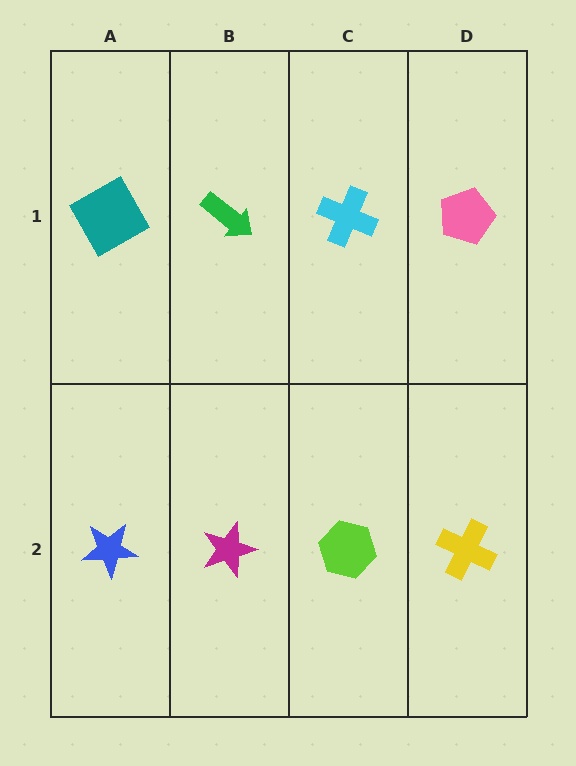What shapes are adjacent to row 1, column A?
A blue star (row 2, column A), a green arrow (row 1, column B).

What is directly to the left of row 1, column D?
A cyan cross.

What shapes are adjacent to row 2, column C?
A cyan cross (row 1, column C), a magenta star (row 2, column B), a yellow cross (row 2, column D).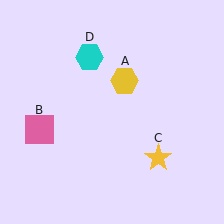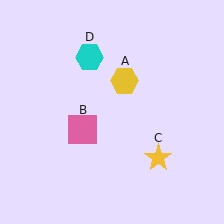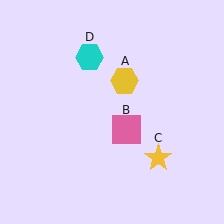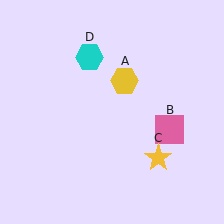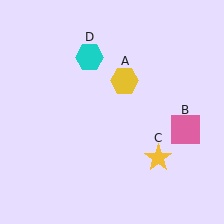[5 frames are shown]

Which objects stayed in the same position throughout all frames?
Yellow hexagon (object A) and yellow star (object C) and cyan hexagon (object D) remained stationary.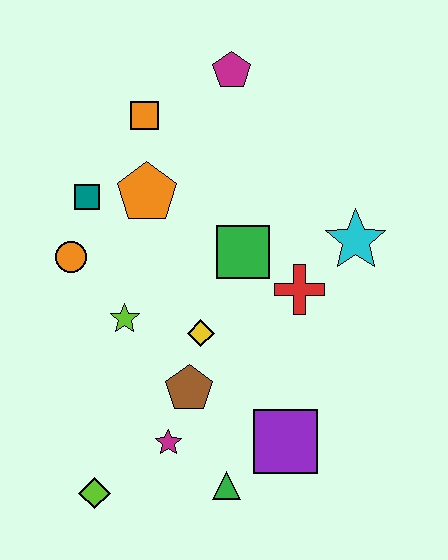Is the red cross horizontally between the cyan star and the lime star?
Yes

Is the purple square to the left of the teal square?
No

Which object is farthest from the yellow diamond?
The magenta pentagon is farthest from the yellow diamond.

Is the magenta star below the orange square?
Yes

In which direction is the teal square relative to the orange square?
The teal square is below the orange square.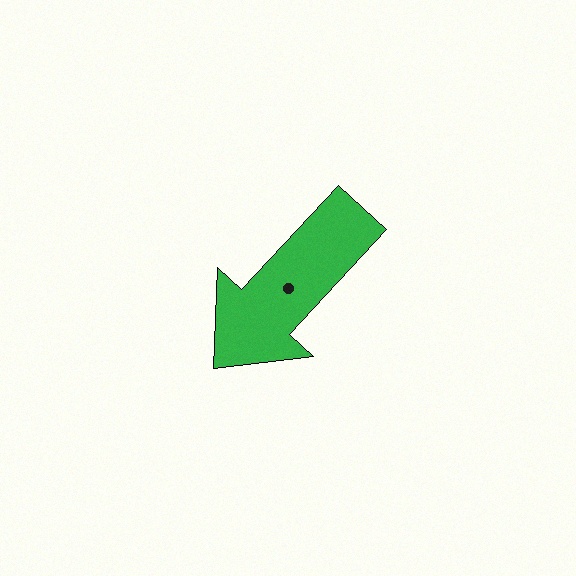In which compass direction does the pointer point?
Southwest.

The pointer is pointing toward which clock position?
Roughly 7 o'clock.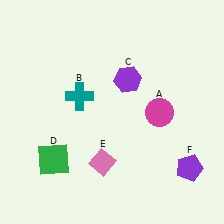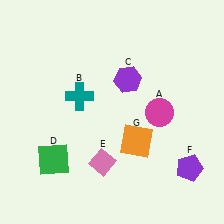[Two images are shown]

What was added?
An orange square (G) was added in Image 2.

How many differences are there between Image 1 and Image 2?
There is 1 difference between the two images.